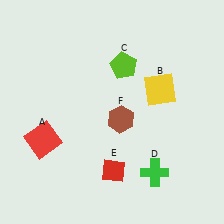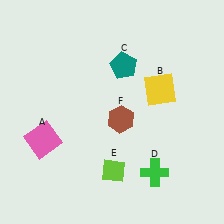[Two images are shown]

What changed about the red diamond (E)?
In Image 1, E is red. In Image 2, it changed to lime.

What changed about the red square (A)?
In Image 1, A is red. In Image 2, it changed to pink.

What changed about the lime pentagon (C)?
In Image 1, C is lime. In Image 2, it changed to teal.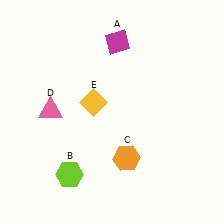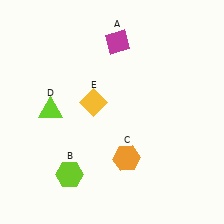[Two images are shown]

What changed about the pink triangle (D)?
In Image 1, D is pink. In Image 2, it changed to lime.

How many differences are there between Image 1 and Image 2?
There is 1 difference between the two images.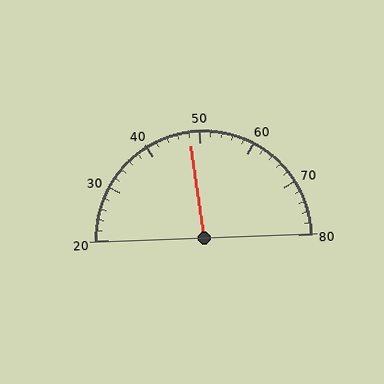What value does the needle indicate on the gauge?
The needle indicates approximately 48.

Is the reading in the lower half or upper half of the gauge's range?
The reading is in the lower half of the range (20 to 80).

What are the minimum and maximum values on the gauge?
The gauge ranges from 20 to 80.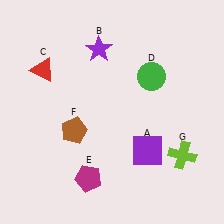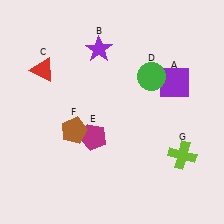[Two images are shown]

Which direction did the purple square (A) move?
The purple square (A) moved up.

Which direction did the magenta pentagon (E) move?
The magenta pentagon (E) moved up.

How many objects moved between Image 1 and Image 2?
2 objects moved between the two images.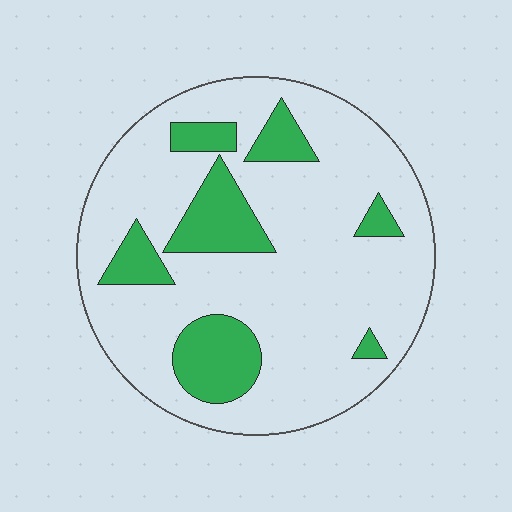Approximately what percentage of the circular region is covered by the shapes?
Approximately 20%.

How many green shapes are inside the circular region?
7.